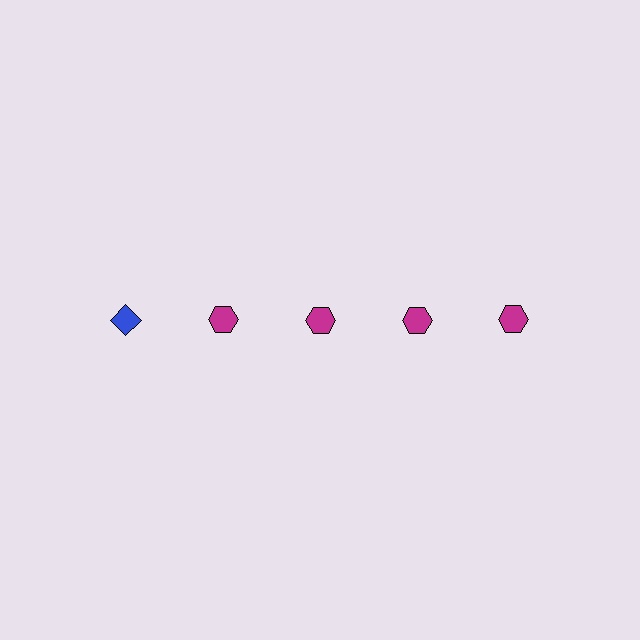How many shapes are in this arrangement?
There are 5 shapes arranged in a grid pattern.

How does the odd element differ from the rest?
It differs in both color (blue instead of magenta) and shape (diamond instead of hexagon).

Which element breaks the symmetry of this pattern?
The blue diamond in the top row, leftmost column breaks the symmetry. All other shapes are magenta hexagons.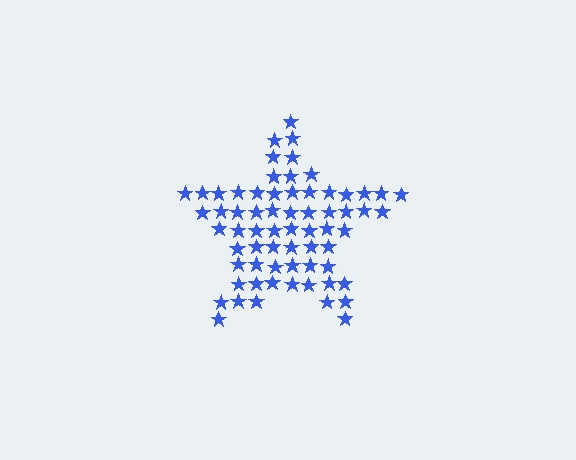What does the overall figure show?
The overall figure shows a star.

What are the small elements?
The small elements are stars.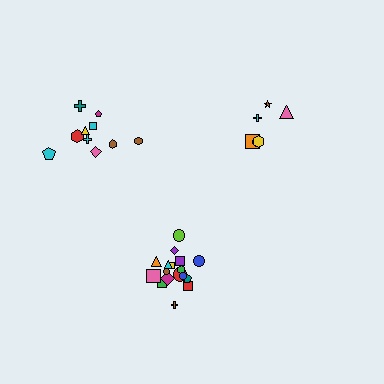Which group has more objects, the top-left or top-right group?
The top-left group.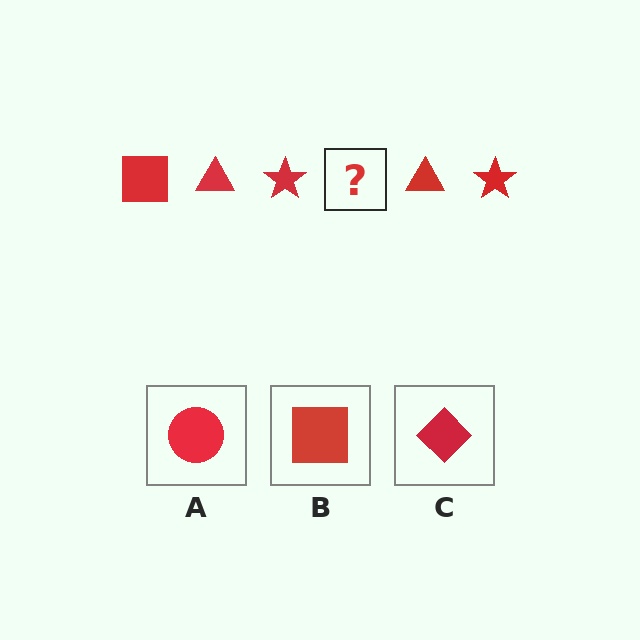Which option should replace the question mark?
Option B.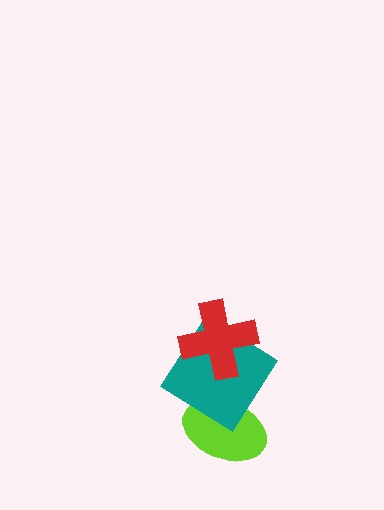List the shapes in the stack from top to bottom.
From top to bottom: the red cross, the teal diamond, the lime ellipse.